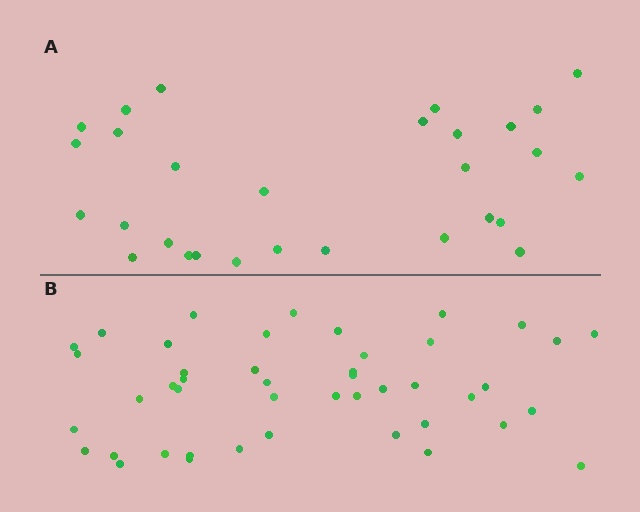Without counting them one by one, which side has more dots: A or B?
Region B (the bottom region) has more dots.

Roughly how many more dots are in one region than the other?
Region B has approximately 15 more dots than region A.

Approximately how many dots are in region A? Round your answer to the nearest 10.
About 30 dots. (The exact count is 29, which rounds to 30.)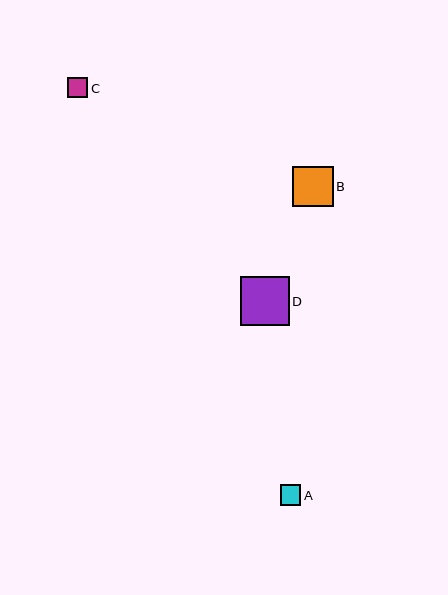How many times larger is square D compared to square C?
Square D is approximately 2.4 times the size of square C.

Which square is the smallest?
Square C is the smallest with a size of approximately 20 pixels.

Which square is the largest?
Square D is the largest with a size of approximately 49 pixels.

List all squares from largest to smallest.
From largest to smallest: D, B, A, C.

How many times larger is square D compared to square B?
Square D is approximately 1.2 times the size of square B.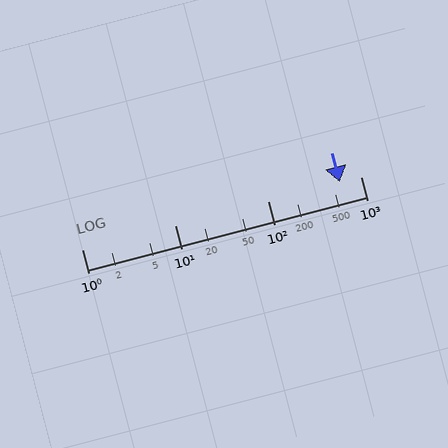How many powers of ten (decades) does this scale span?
The scale spans 3 decades, from 1 to 1000.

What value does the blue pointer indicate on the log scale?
The pointer indicates approximately 600.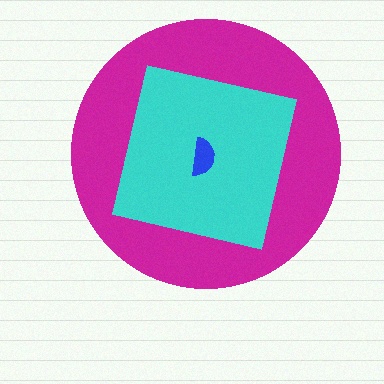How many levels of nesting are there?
3.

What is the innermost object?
The blue semicircle.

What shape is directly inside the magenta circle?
The cyan square.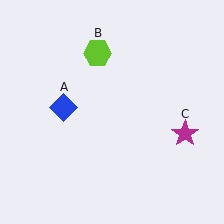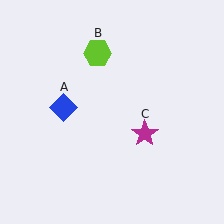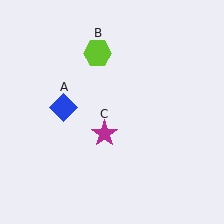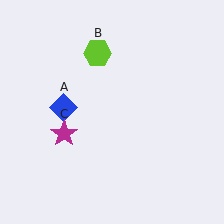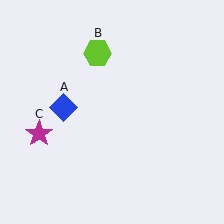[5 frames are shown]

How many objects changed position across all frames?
1 object changed position: magenta star (object C).